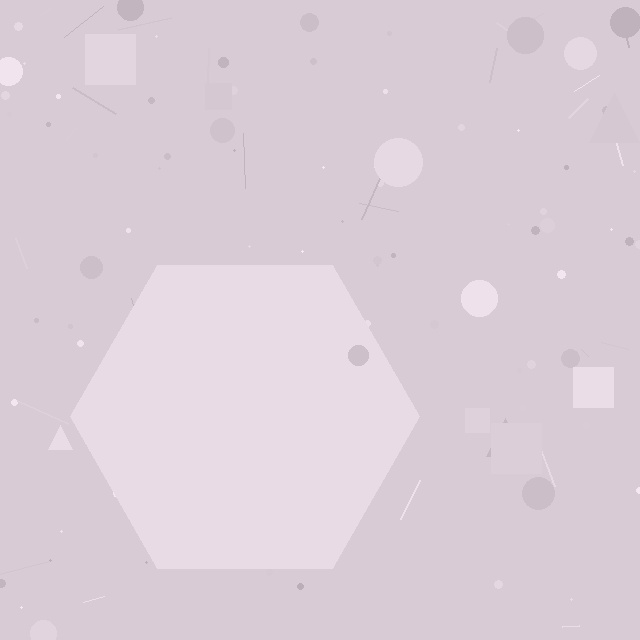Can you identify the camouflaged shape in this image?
The camouflaged shape is a hexagon.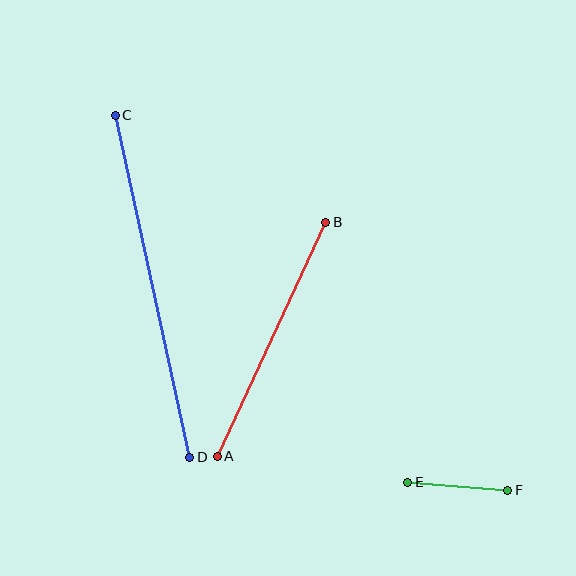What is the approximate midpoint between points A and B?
The midpoint is at approximately (271, 339) pixels.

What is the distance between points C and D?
The distance is approximately 350 pixels.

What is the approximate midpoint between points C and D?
The midpoint is at approximately (153, 286) pixels.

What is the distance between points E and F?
The distance is approximately 100 pixels.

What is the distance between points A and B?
The distance is approximately 258 pixels.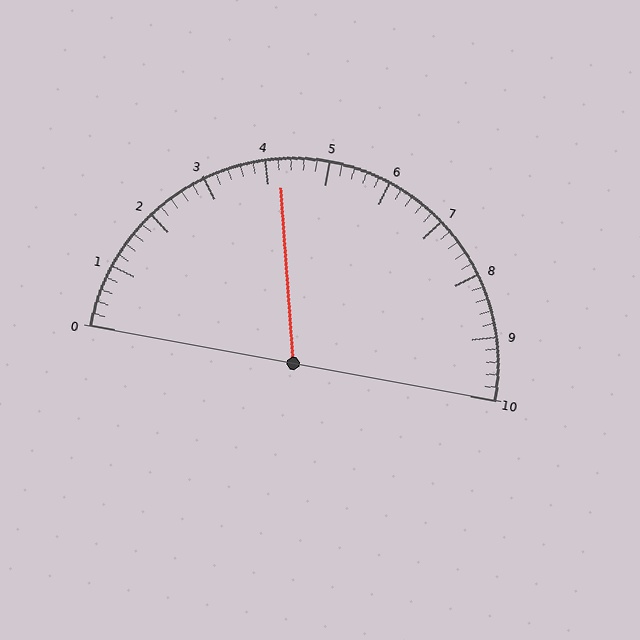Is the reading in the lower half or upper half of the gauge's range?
The reading is in the lower half of the range (0 to 10).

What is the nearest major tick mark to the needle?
The nearest major tick mark is 4.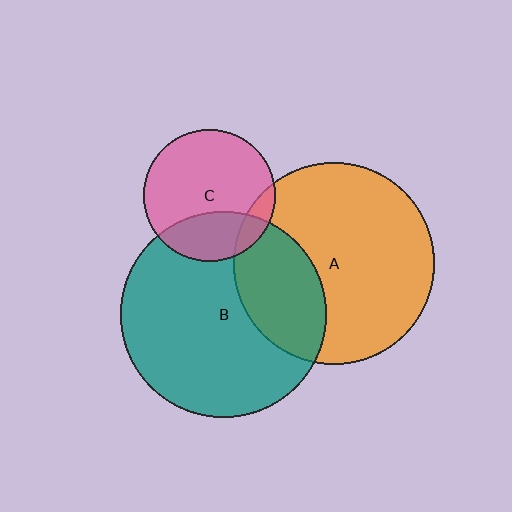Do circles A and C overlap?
Yes.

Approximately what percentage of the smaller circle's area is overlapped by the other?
Approximately 10%.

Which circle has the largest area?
Circle B (teal).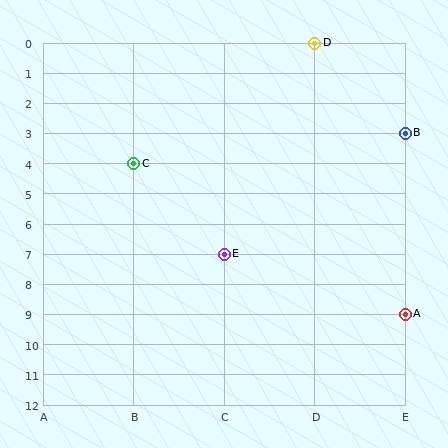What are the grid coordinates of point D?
Point D is at grid coordinates (D, 0).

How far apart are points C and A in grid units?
Points C and A are 3 columns and 5 rows apart (about 5.8 grid units diagonally).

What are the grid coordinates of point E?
Point E is at grid coordinates (C, 7).